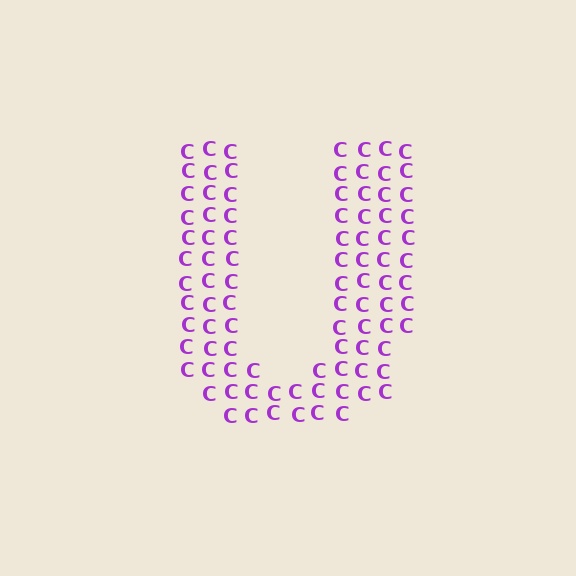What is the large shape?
The large shape is the letter U.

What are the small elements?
The small elements are letter C's.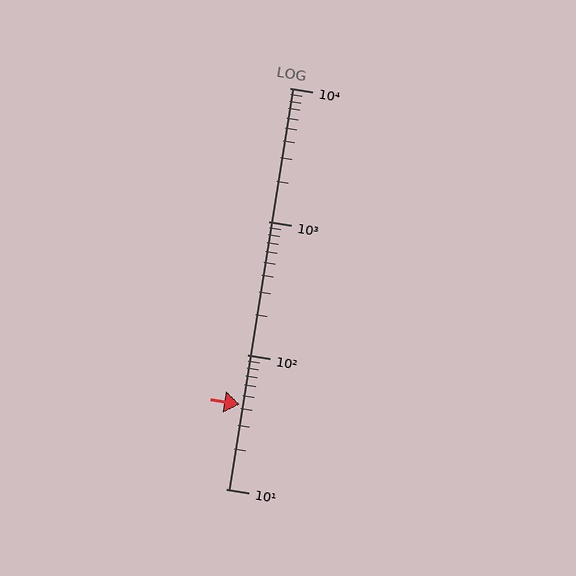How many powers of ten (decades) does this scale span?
The scale spans 3 decades, from 10 to 10000.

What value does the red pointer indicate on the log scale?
The pointer indicates approximately 43.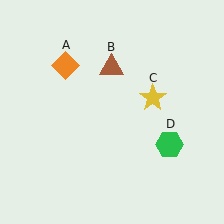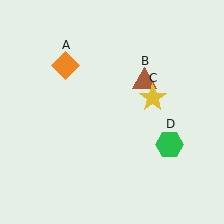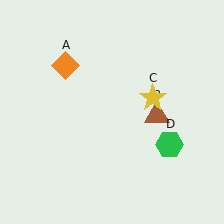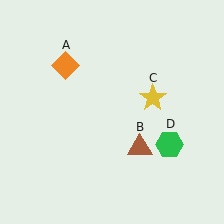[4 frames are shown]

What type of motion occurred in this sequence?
The brown triangle (object B) rotated clockwise around the center of the scene.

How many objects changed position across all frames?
1 object changed position: brown triangle (object B).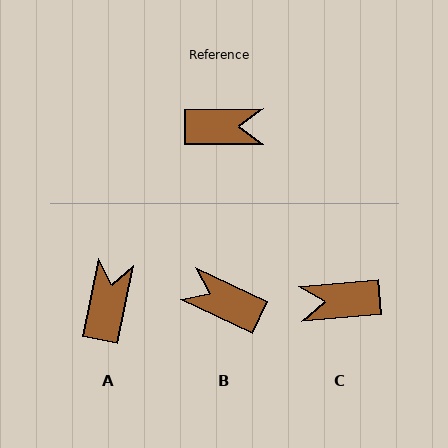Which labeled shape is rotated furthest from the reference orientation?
C, about 176 degrees away.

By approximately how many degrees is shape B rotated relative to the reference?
Approximately 154 degrees counter-clockwise.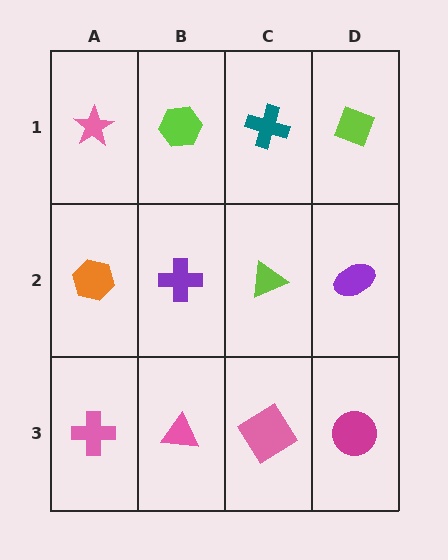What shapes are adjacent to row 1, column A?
An orange hexagon (row 2, column A), a lime hexagon (row 1, column B).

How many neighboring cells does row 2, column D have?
3.